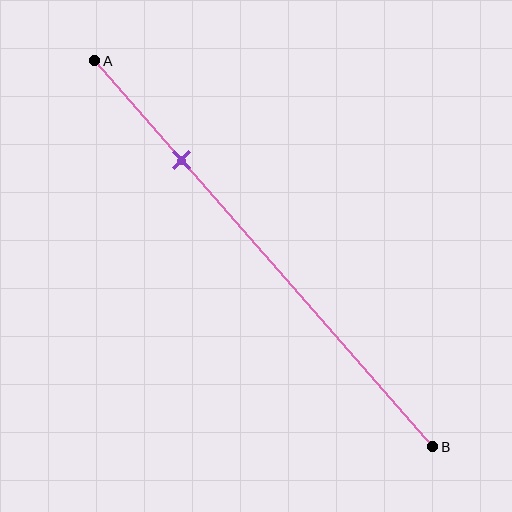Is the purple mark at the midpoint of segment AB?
No, the mark is at about 25% from A, not at the 50% midpoint.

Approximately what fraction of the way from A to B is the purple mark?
The purple mark is approximately 25% of the way from A to B.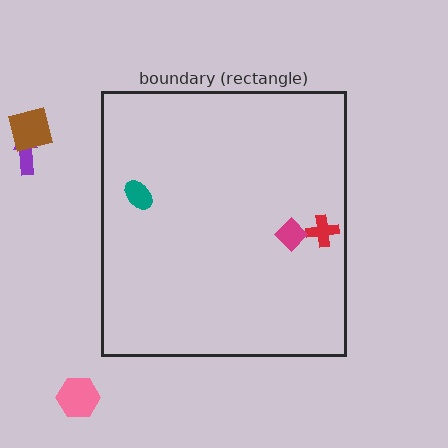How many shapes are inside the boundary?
3 inside, 3 outside.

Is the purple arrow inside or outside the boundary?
Outside.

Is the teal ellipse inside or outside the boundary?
Inside.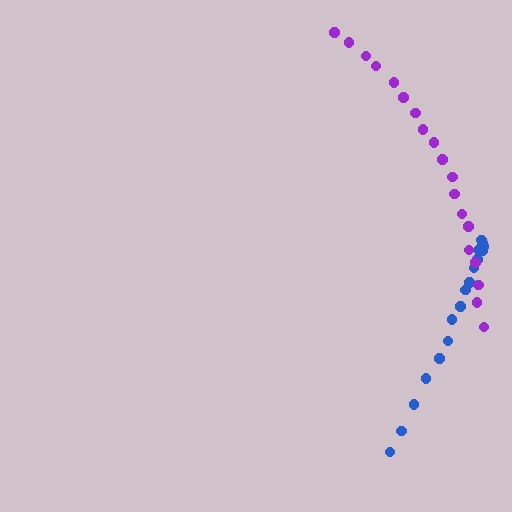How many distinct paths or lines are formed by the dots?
There are 2 distinct paths.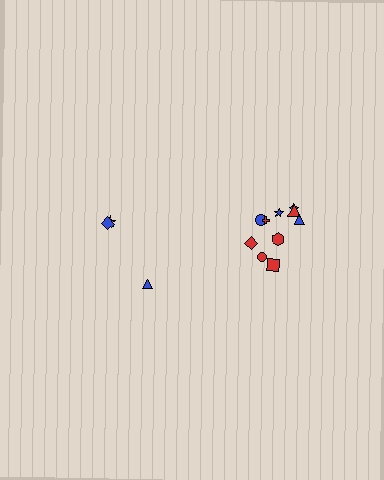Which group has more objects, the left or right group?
The right group.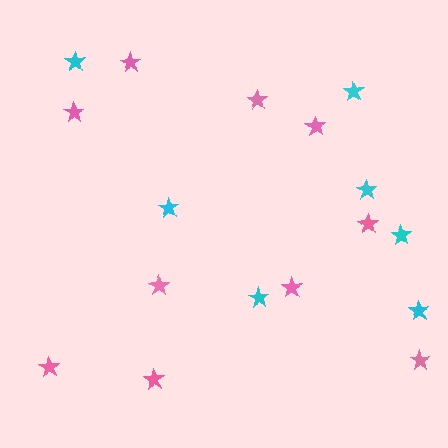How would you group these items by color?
There are 2 groups: one group of pink stars (10) and one group of cyan stars (7).